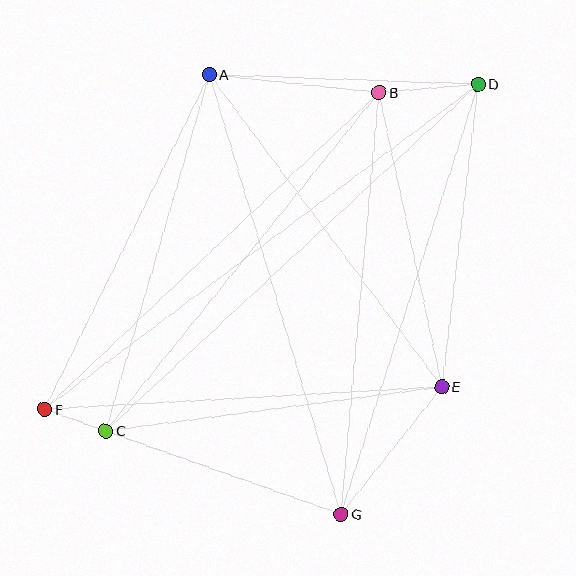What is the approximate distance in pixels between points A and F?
The distance between A and F is approximately 373 pixels.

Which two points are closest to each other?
Points C and F are closest to each other.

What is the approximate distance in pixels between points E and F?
The distance between E and F is approximately 398 pixels.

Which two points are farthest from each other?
Points D and F are farthest from each other.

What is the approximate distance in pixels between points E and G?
The distance between E and G is approximately 162 pixels.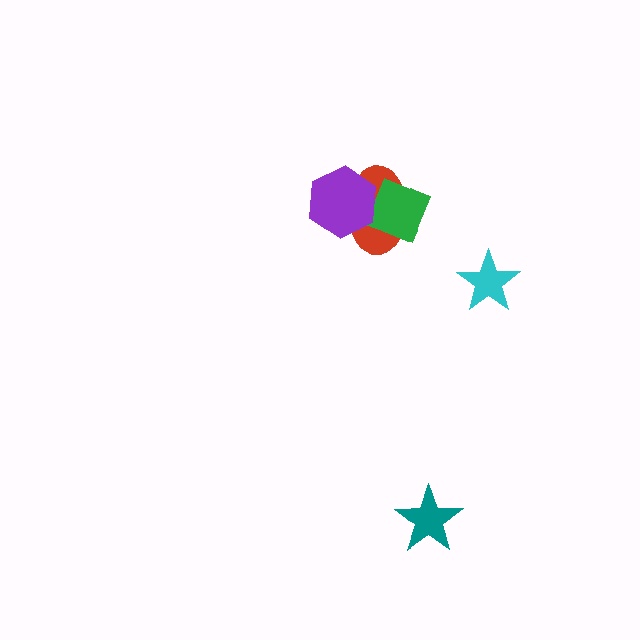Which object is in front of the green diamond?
The purple hexagon is in front of the green diamond.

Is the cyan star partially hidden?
No, no other shape covers it.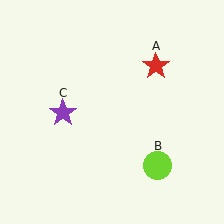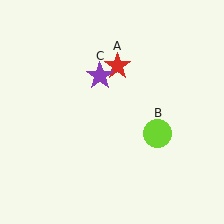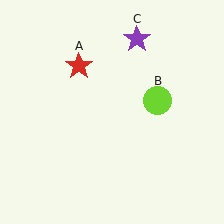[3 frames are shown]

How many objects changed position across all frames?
3 objects changed position: red star (object A), lime circle (object B), purple star (object C).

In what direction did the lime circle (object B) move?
The lime circle (object B) moved up.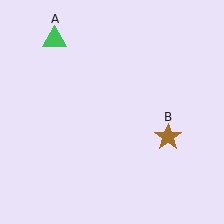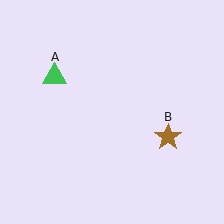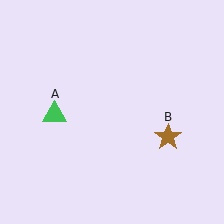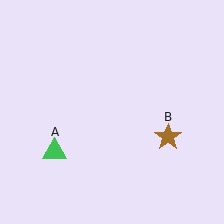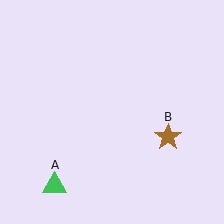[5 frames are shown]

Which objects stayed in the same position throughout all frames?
Brown star (object B) remained stationary.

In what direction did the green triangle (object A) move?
The green triangle (object A) moved down.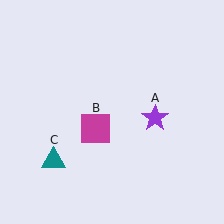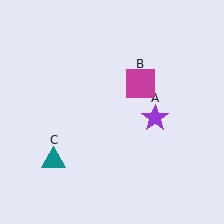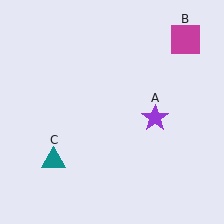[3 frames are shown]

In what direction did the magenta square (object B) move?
The magenta square (object B) moved up and to the right.